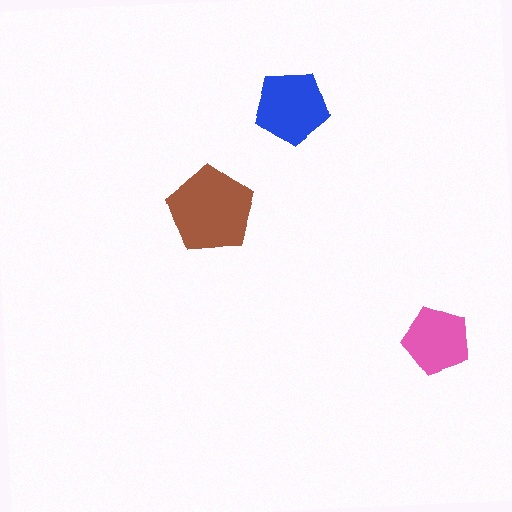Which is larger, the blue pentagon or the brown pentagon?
The brown one.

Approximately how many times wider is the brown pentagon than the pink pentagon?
About 1.5 times wider.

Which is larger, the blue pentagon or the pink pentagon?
The blue one.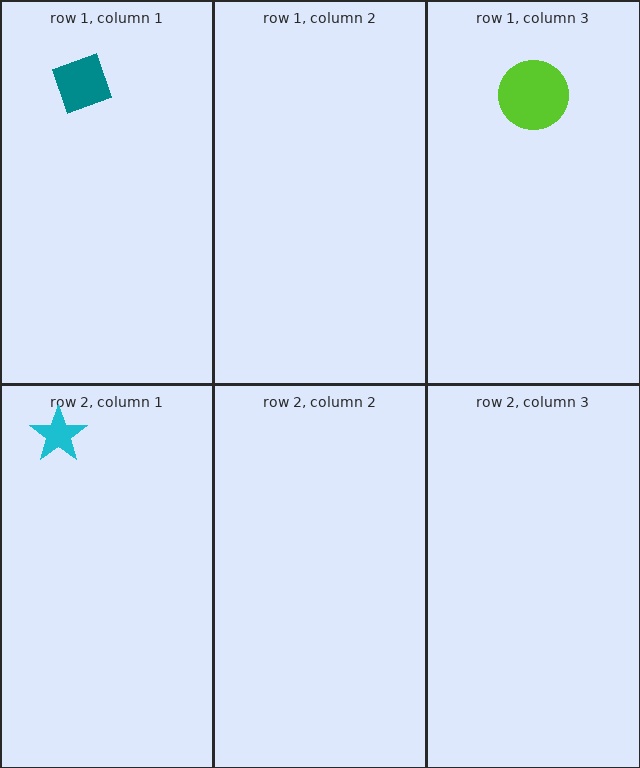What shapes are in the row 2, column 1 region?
The cyan star.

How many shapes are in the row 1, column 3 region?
1.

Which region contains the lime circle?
The row 1, column 3 region.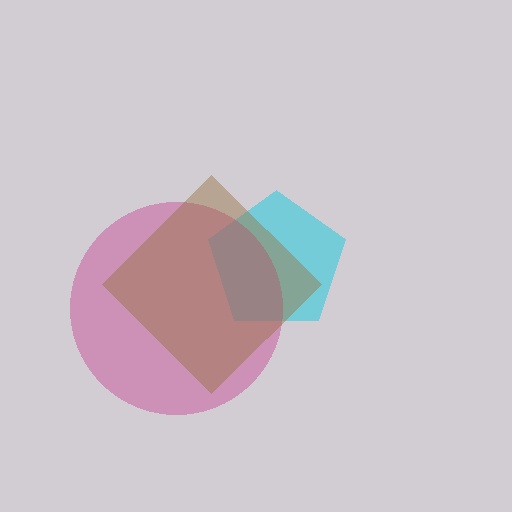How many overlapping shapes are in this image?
There are 3 overlapping shapes in the image.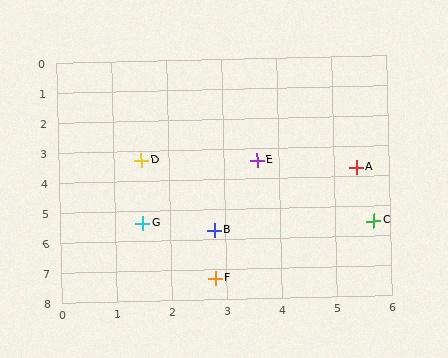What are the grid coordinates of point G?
Point G is at approximately (1.5, 5.4).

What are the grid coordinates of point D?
Point D is at approximately (1.5, 3.3).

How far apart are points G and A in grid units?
Points G and A are about 4.3 grid units apart.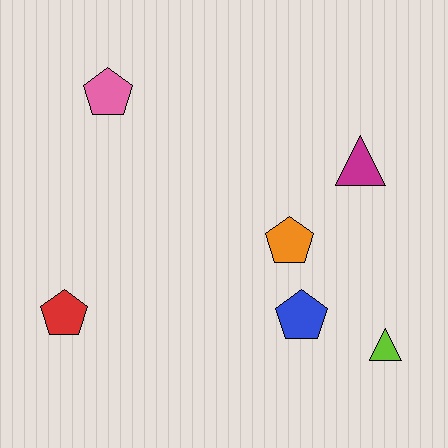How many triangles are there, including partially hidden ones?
There are 2 triangles.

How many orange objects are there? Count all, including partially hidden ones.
There is 1 orange object.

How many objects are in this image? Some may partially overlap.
There are 6 objects.